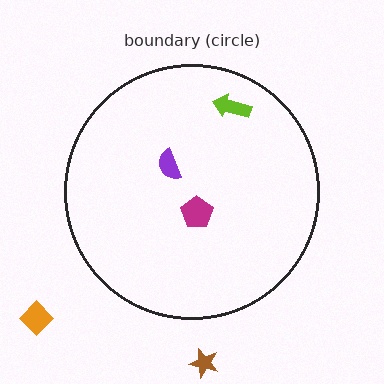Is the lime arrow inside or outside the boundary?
Inside.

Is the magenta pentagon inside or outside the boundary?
Inside.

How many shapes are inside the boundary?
3 inside, 2 outside.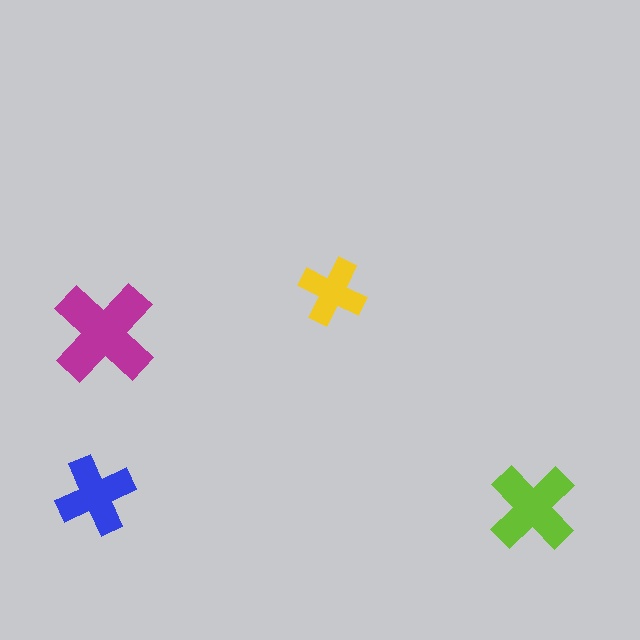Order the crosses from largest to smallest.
the magenta one, the lime one, the blue one, the yellow one.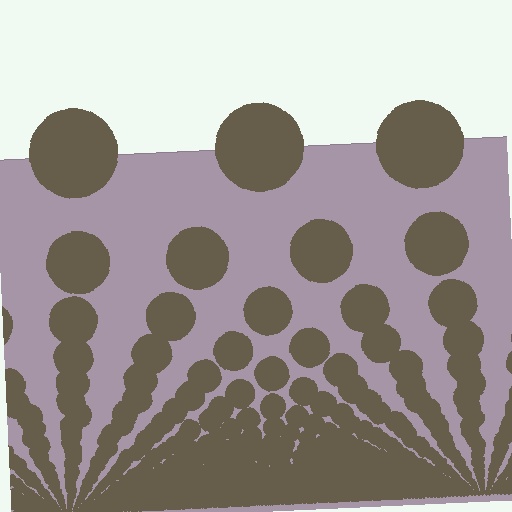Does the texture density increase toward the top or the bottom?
Density increases toward the bottom.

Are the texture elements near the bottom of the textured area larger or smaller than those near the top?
Smaller. The gradient is inverted — elements near the bottom are smaller and denser.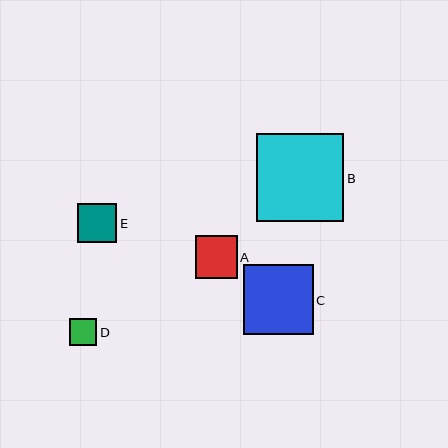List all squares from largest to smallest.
From largest to smallest: B, C, A, E, D.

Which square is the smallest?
Square D is the smallest with a size of approximately 27 pixels.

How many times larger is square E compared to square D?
Square E is approximately 1.4 times the size of square D.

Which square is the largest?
Square B is the largest with a size of approximately 88 pixels.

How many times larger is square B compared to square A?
Square B is approximately 2.1 times the size of square A.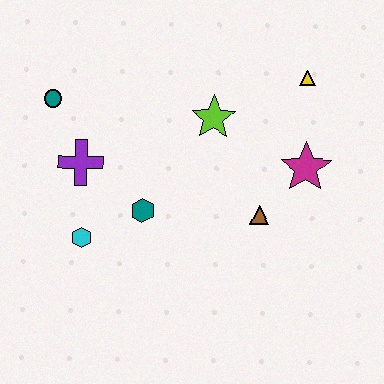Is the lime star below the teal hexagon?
No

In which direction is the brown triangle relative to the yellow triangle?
The brown triangle is below the yellow triangle.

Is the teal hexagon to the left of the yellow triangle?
Yes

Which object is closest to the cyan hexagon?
The teal hexagon is closest to the cyan hexagon.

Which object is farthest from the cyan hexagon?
The yellow triangle is farthest from the cyan hexagon.